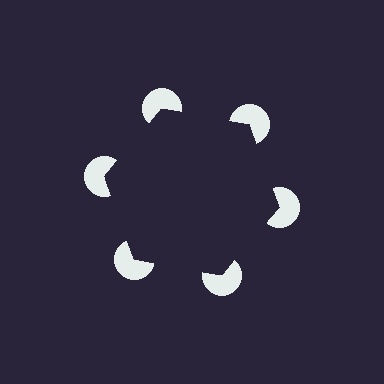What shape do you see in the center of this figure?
An illusory hexagon — its edges are inferred from the aligned wedge cuts in the pac-man discs, not physically drawn.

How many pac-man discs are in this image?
There are 6 — one at each vertex of the illusory hexagon.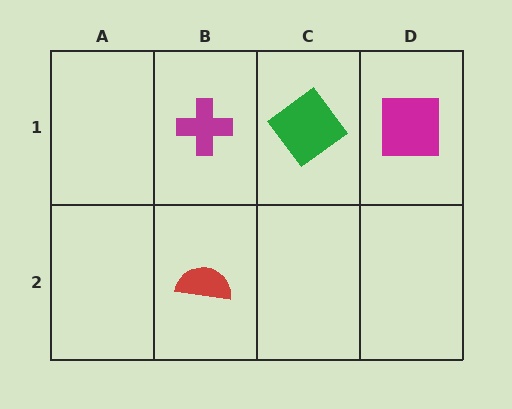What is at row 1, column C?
A green diamond.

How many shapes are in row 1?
3 shapes.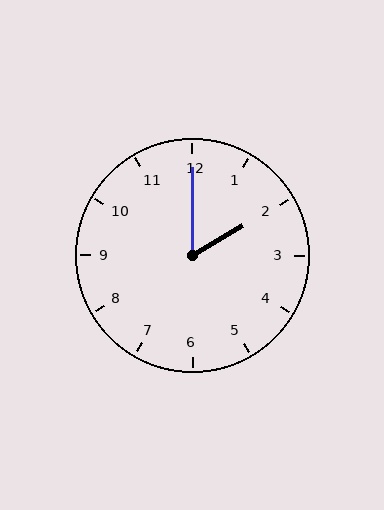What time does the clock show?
2:00.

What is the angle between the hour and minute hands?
Approximately 60 degrees.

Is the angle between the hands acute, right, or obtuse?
It is acute.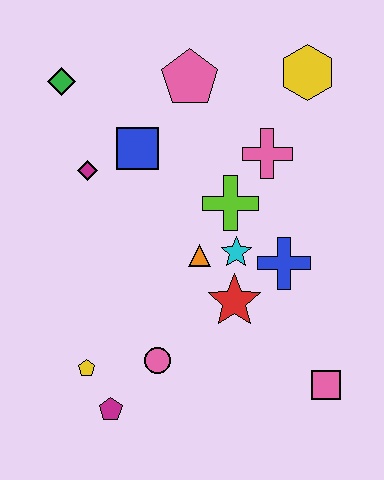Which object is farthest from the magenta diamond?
The pink square is farthest from the magenta diamond.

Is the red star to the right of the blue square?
Yes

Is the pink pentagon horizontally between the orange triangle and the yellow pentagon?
Yes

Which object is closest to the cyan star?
The orange triangle is closest to the cyan star.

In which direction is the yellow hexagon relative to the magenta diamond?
The yellow hexagon is to the right of the magenta diamond.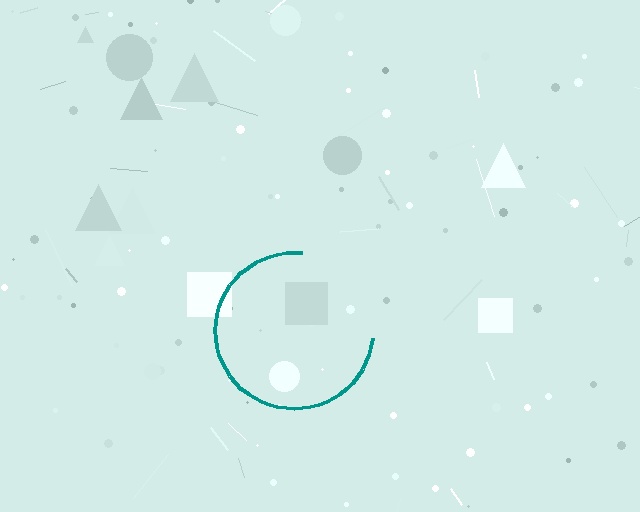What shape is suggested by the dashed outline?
The dashed outline suggests a circle.